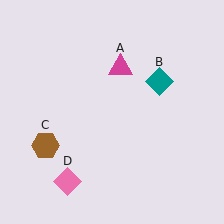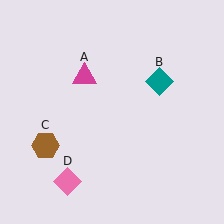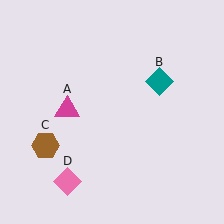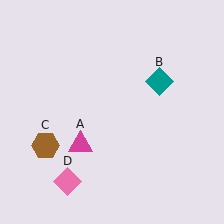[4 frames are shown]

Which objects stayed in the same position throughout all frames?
Teal diamond (object B) and brown hexagon (object C) and pink diamond (object D) remained stationary.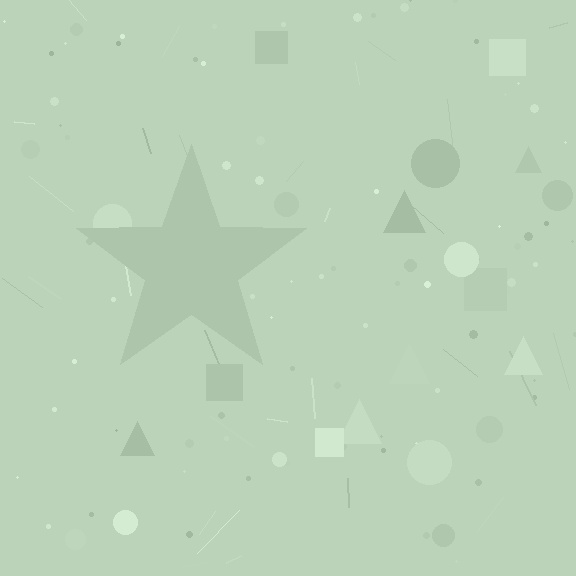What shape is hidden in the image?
A star is hidden in the image.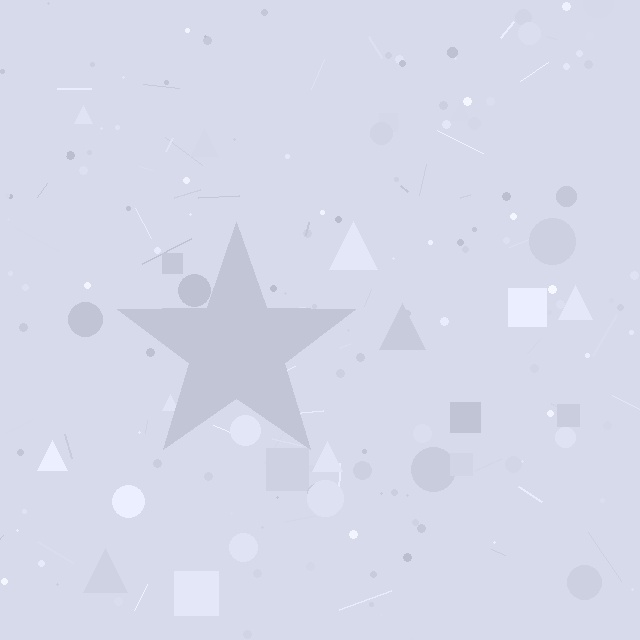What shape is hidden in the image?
A star is hidden in the image.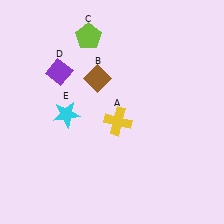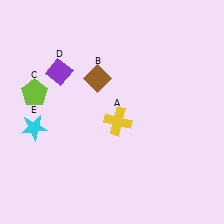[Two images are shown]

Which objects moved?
The objects that moved are: the lime pentagon (C), the cyan star (E).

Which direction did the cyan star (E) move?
The cyan star (E) moved left.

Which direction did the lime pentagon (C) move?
The lime pentagon (C) moved down.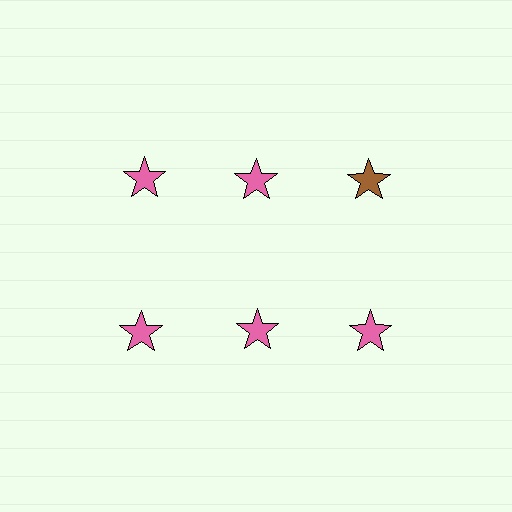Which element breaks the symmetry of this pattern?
The brown star in the top row, center column breaks the symmetry. All other shapes are pink stars.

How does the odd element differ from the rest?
It has a different color: brown instead of pink.